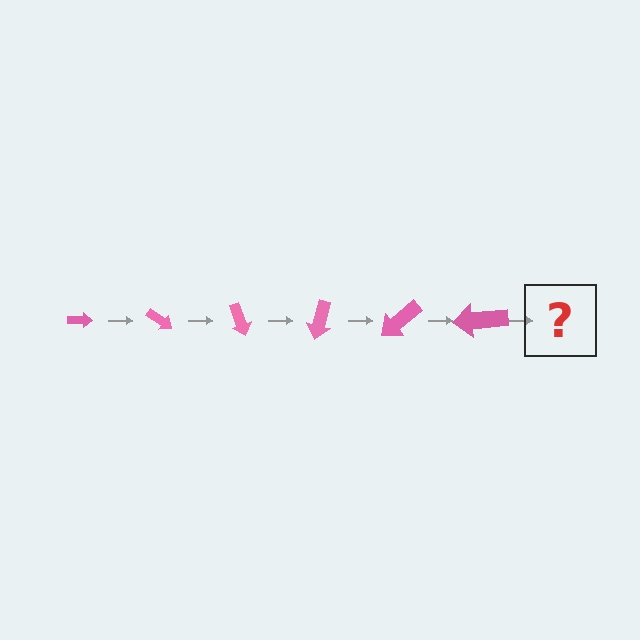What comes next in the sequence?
The next element should be an arrow, larger than the previous one and rotated 210 degrees from the start.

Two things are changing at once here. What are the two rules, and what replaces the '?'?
The two rules are that the arrow grows larger each step and it rotates 35 degrees each step. The '?' should be an arrow, larger than the previous one and rotated 210 degrees from the start.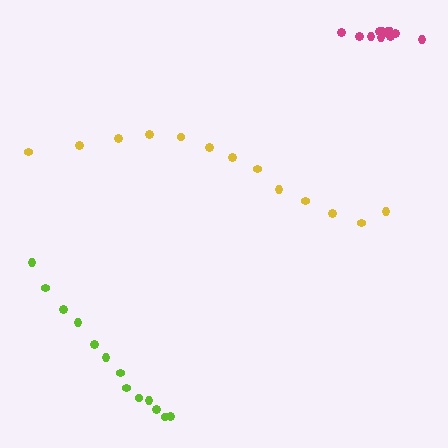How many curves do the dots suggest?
There are 3 distinct paths.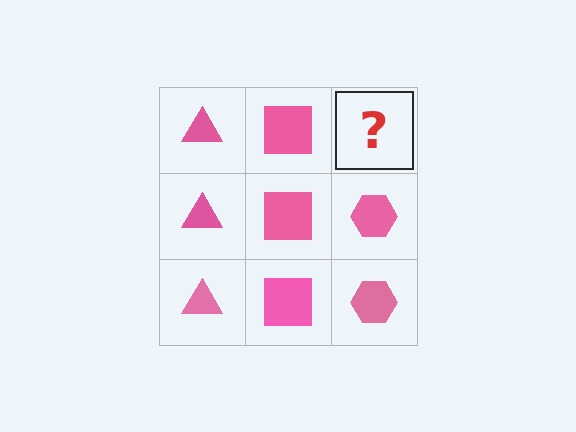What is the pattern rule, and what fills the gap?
The rule is that each column has a consistent shape. The gap should be filled with a pink hexagon.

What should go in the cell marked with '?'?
The missing cell should contain a pink hexagon.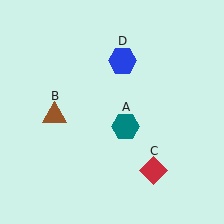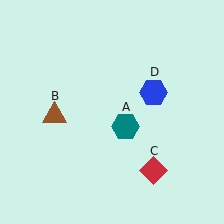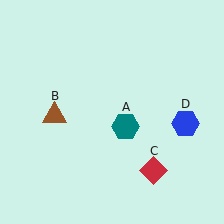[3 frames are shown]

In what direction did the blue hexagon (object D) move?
The blue hexagon (object D) moved down and to the right.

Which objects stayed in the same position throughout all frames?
Teal hexagon (object A) and brown triangle (object B) and red diamond (object C) remained stationary.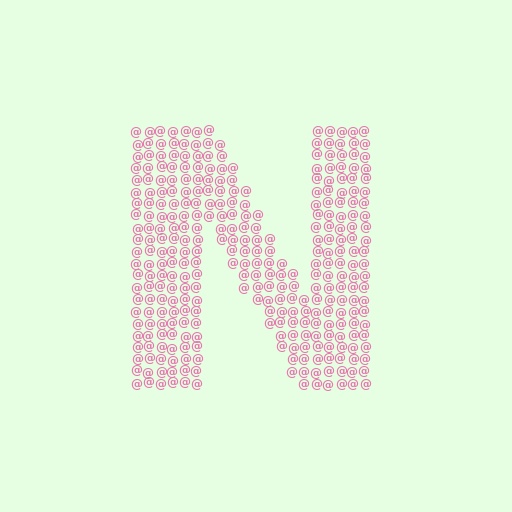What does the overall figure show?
The overall figure shows the letter N.